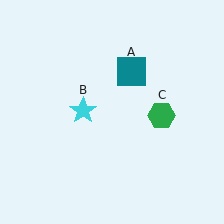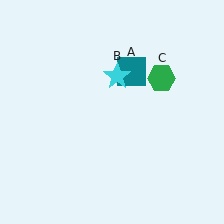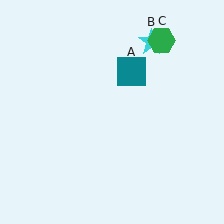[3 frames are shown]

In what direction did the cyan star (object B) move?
The cyan star (object B) moved up and to the right.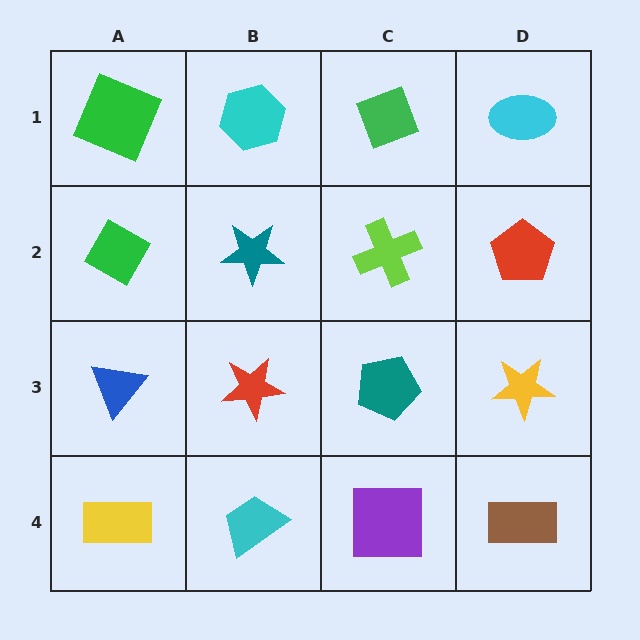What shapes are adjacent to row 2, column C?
A green diamond (row 1, column C), a teal pentagon (row 3, column C), a teal star (row 2, column B), a red pentagon (row 2, column D).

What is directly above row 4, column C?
A teal pentagon.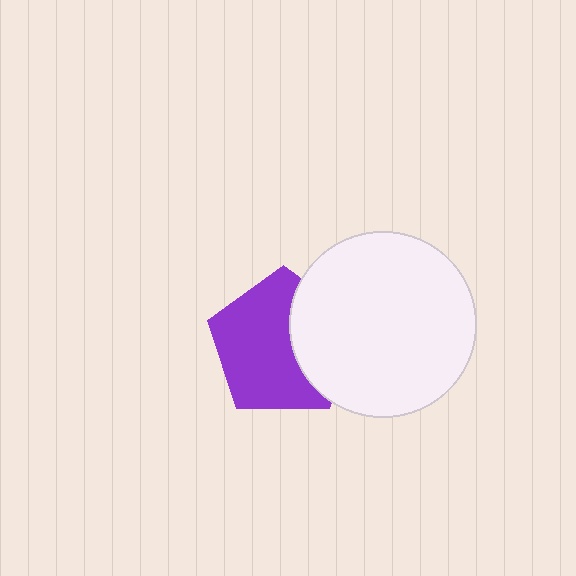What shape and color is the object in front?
The object in front is a white circle.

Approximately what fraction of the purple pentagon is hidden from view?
Roughly 34% of the purple pentagon is hidden behind the white circle.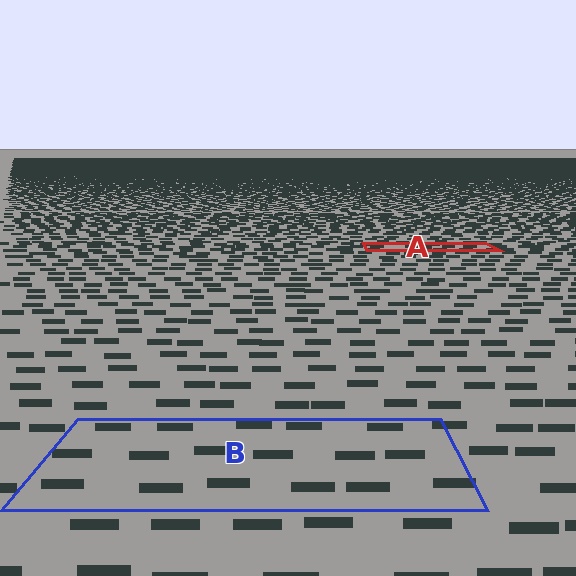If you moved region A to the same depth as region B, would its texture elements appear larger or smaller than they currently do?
They would appear larger. At a closer depth, the same texture elements are projected at a bigger on-screen size.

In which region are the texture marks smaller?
The texture marks are smaller in region A, because it is farther away.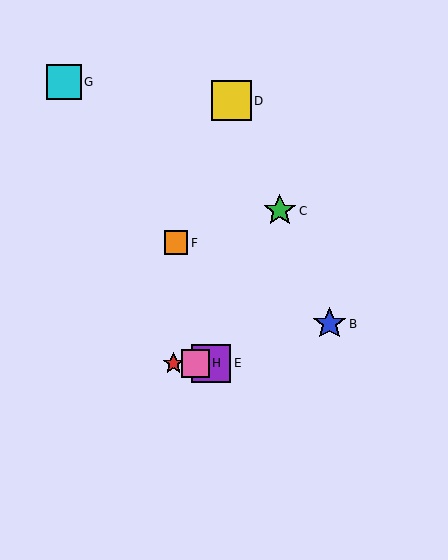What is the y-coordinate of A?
Object A is at y≈363.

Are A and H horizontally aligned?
Yes, both are at y≈363.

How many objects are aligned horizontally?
3 objects (A, E, H) are aligned horizontally.